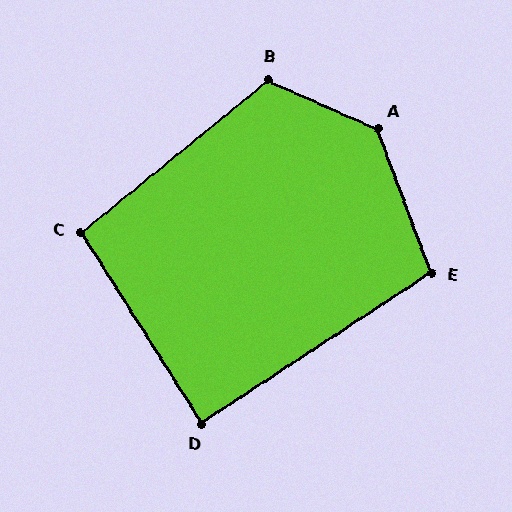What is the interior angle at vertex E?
Approximately 103 degrees (obtuse).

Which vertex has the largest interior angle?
A, at approximately 134 degrees.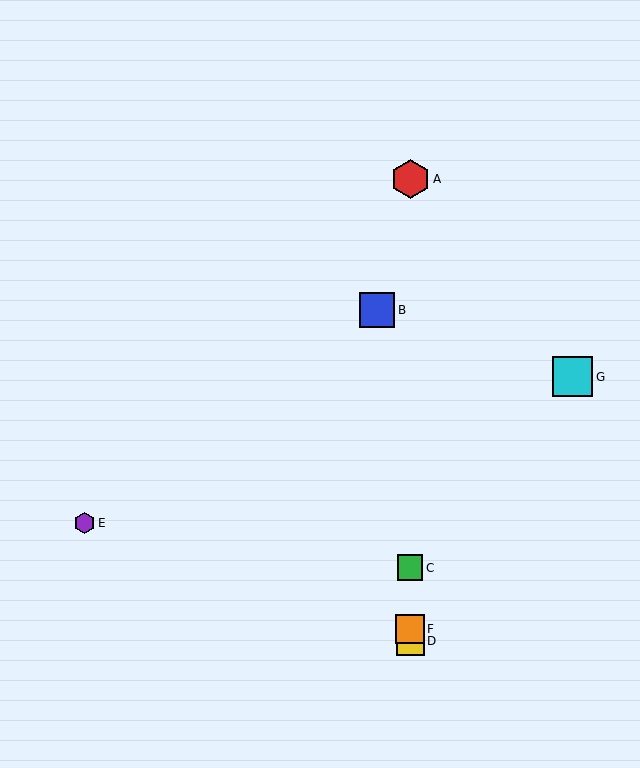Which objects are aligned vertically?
Objects A, C, D, F are aligned vertically.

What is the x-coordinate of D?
Object D is at x≈410.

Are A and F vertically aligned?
Yes, both are at x≈410.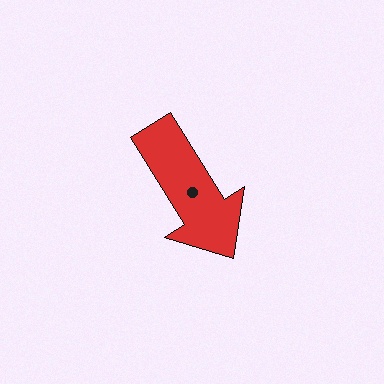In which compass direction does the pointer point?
Southeast.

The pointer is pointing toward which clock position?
Roughly 5 o'clock.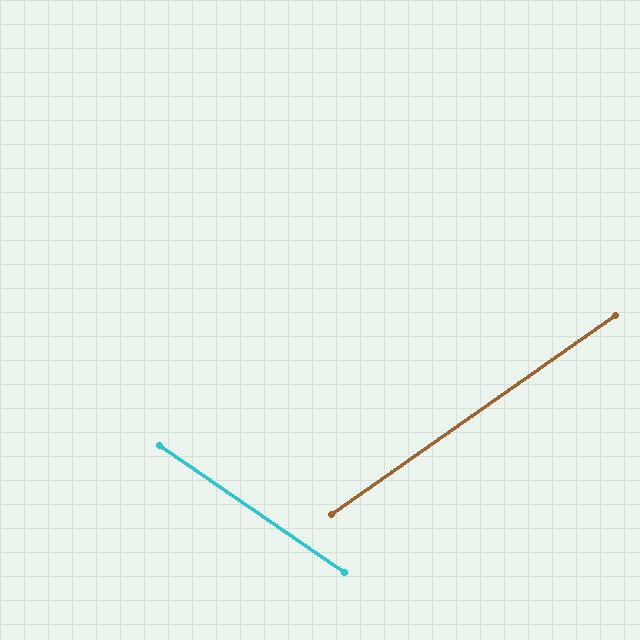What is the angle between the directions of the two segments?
Approximately 69 degrees.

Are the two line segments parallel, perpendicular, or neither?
Neither parallel nor perpendicular — they differ by about 69°.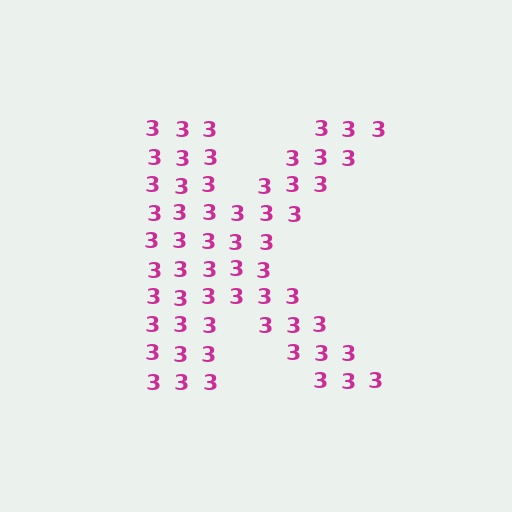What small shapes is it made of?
It is made of small digit 3's.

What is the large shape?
The large shape is the letter K.